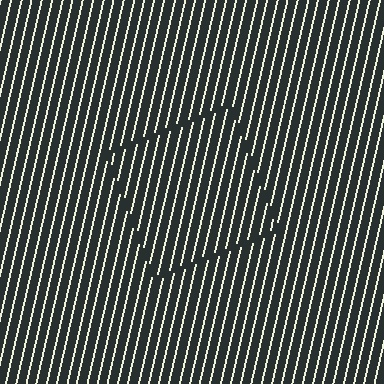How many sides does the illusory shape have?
4 sides — the line-ends trace a square.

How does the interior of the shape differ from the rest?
The interior of the shape contains the same grating, shifted by half a period — the contour is defined by the phase discontinuity where line-ends from the inner and outer gratings abut.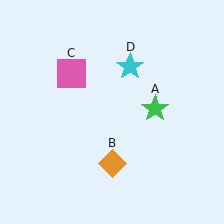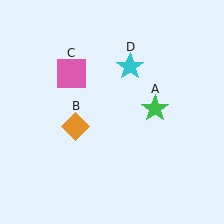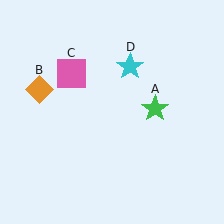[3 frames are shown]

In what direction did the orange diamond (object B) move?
The orange diamond (object B) moved up and to the left.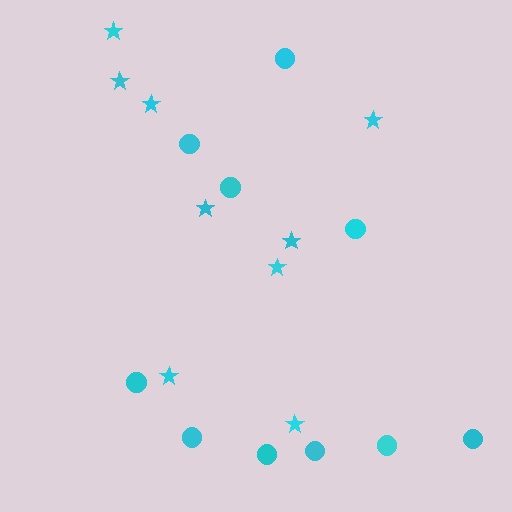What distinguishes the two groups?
There are 2 groups: one group of stars (9) and one group of circles (10).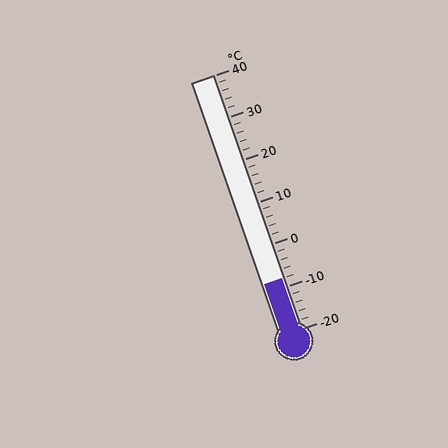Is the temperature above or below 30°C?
The temperature is below 30°C.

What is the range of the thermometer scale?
The thermometer scale ranges from -20°C to 40°C.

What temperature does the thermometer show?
The thermometer shows approximately -8°C.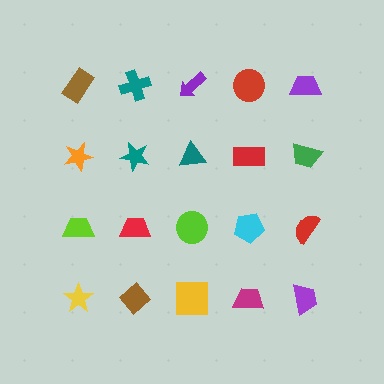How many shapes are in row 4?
5 shapes.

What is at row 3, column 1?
A lime trapezoid.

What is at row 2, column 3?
A teal triangle.